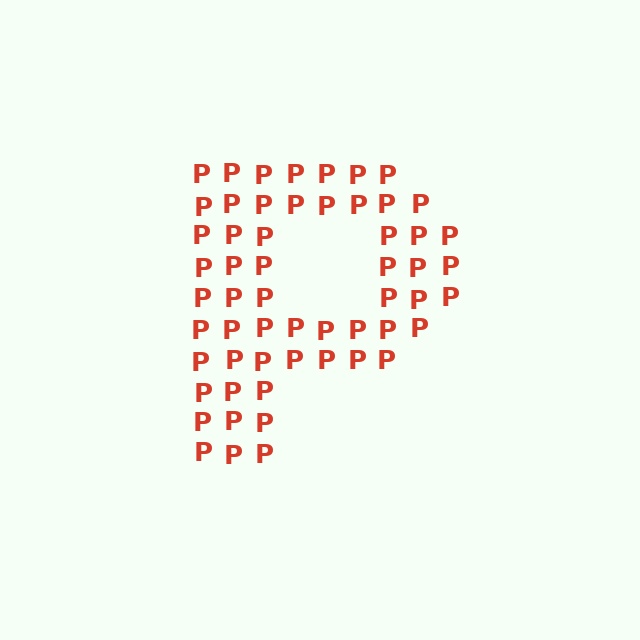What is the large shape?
The large shape is the letter P.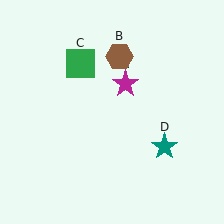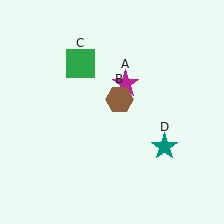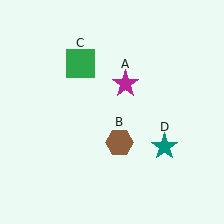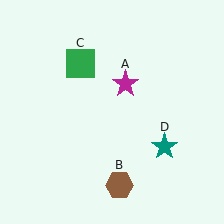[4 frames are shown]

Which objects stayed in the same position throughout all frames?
Magenta star (object A) and green square (object C) and teal star (object D) remained stationary.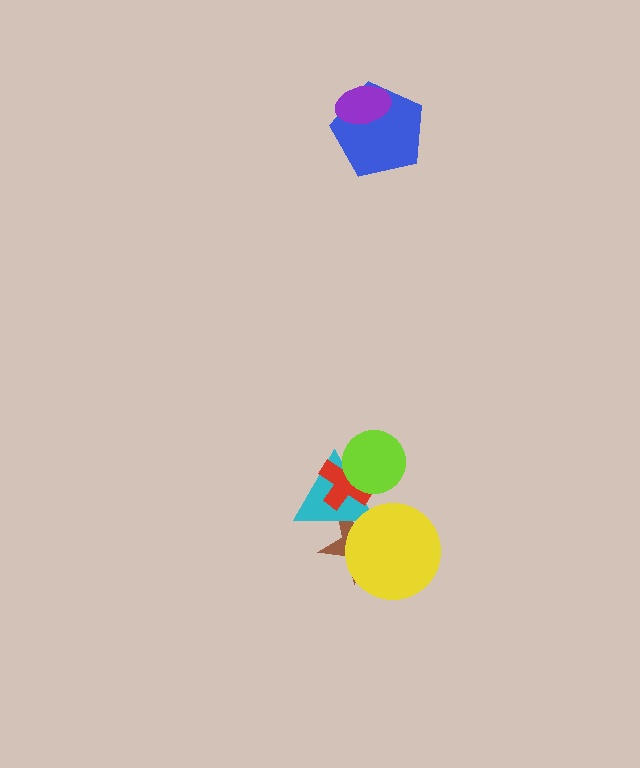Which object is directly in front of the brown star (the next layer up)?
The cyan triangle is directly in front of the brown star.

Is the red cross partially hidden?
Yes, it is partially covered by another shape.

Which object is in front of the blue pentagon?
The purple ellipse is in front of the blue pentagon.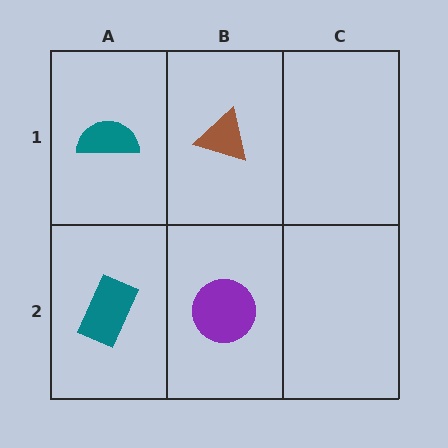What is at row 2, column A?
A teal rectangle.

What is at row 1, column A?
A teal semicircle.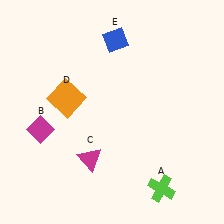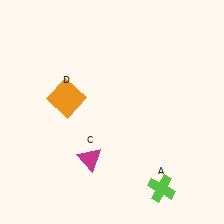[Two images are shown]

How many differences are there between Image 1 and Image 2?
There are 2 differences between the two images.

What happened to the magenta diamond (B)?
The magenta diamond (B) was removed in Image 2. It was in the bottom-left area of Image 1.